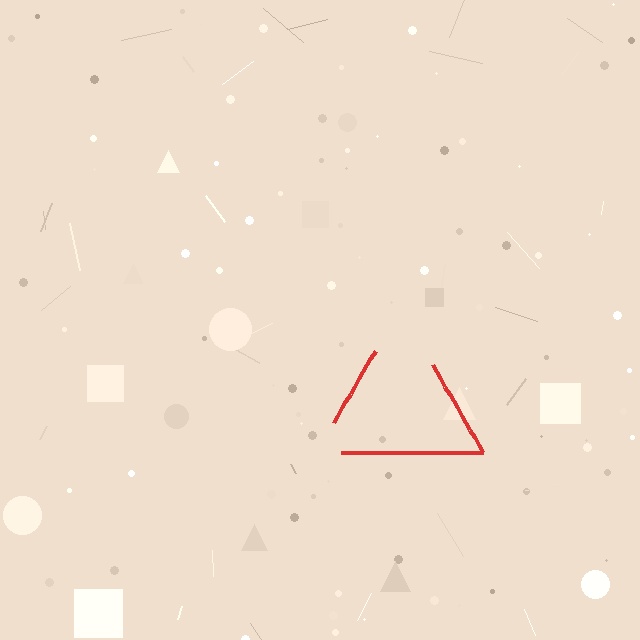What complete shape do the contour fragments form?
The contour fragments form a triangle.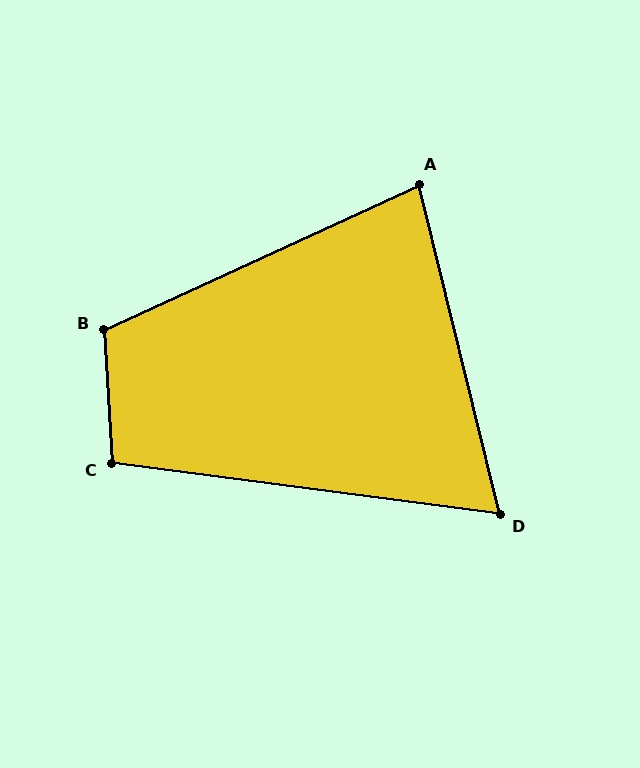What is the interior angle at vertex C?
Approximately 101 degrees (obtuse).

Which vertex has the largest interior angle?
B, at approximately 111 degrees.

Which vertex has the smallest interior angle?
D, at approximately 69 degrees.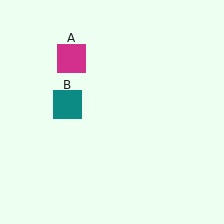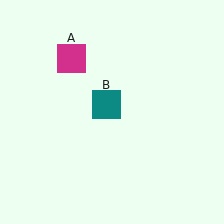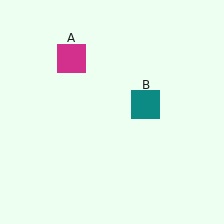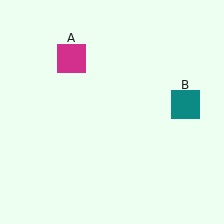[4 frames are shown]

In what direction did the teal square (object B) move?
The teal square (object B) moved right.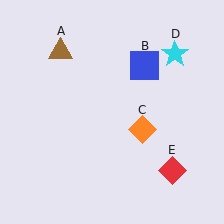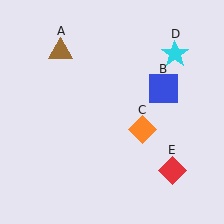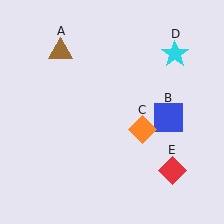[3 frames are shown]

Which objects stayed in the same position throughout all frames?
Brown triangle (object A) and orange diamond (object C) and cyan star (object D) and red diamond (object E) remained stationary.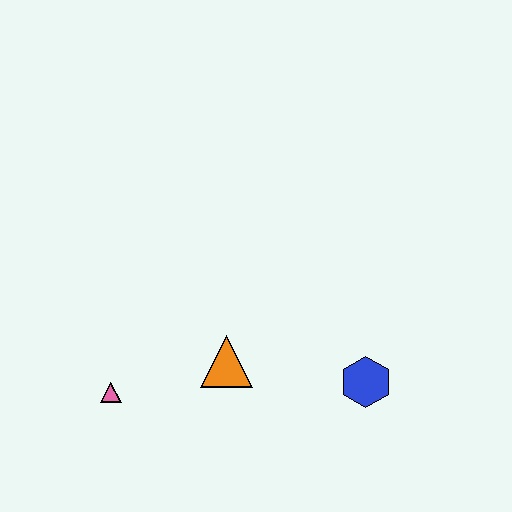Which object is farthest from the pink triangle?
The blue hexagon is farthest from the pink triangle.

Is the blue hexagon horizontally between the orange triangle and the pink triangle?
No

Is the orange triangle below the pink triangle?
No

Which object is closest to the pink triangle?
The orange triangle is closest to the pink triangle.